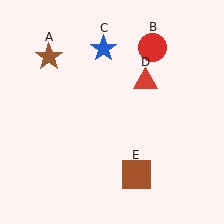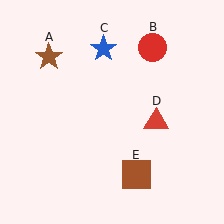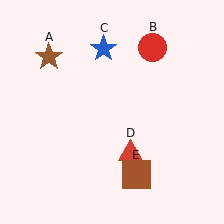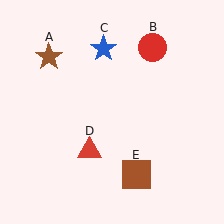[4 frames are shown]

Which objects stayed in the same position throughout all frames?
Brown star (object A) and red circle (object B) and blue star (object C) and brown square (object E) remained stationary.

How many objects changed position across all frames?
1 object changed position: red triangle (object D).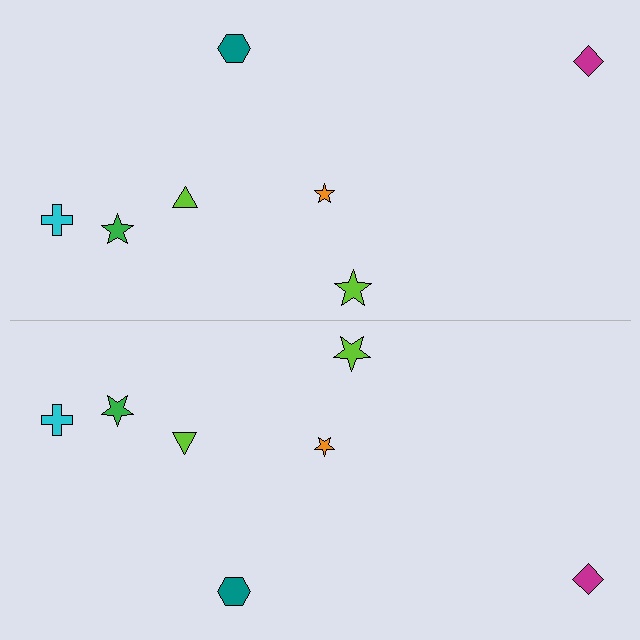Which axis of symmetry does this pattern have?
The pattern has a horizontal axis of symmetry running through the center of the image.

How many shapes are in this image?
There are 14 shapes in this image.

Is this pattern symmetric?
Yes, this pattern has bilateral (reflection) symmetry.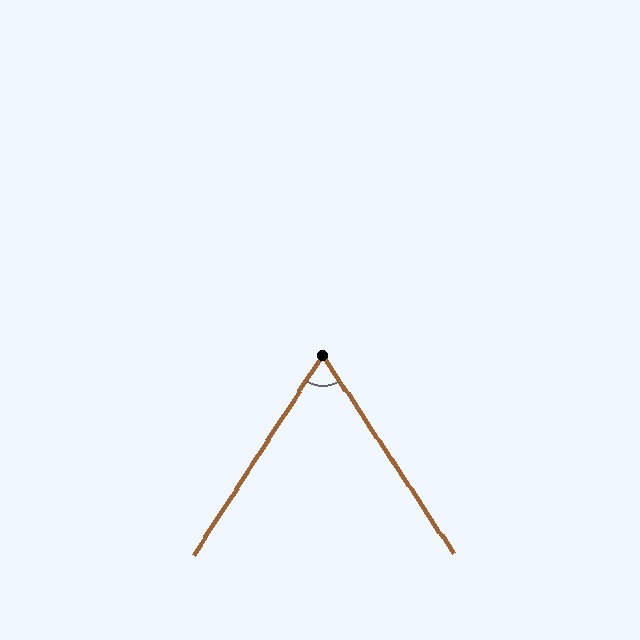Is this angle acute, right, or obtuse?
It is acute.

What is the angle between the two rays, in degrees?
Approximately 66 degrees.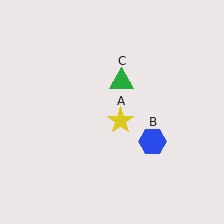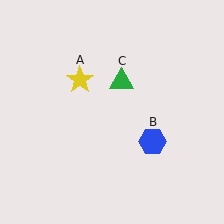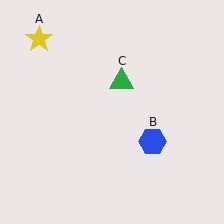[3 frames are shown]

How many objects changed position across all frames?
1 object changed position: yellow star (object A).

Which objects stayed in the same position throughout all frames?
Blue hexagon (object B) and green triangle (object C) remained stationary.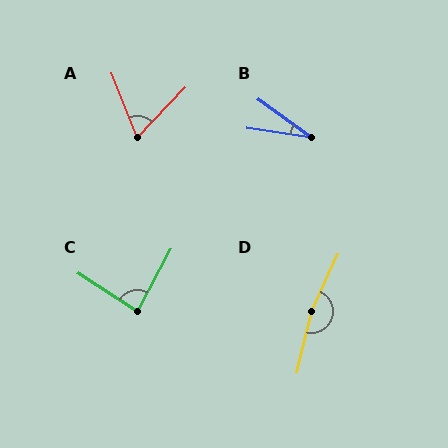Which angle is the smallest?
B, at approximately 28 degrees.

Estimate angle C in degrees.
Approximately 85 degrees.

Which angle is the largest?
D, at approximately 168 degrees.